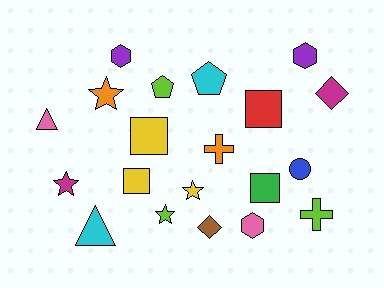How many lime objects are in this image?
There are 3 lime objects.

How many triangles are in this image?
There are 2 triangles.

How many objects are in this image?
There are 20 objects.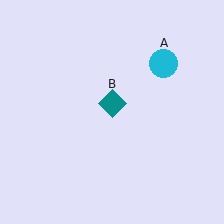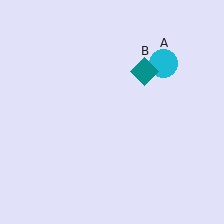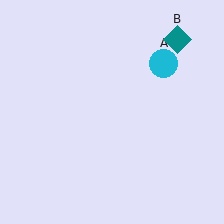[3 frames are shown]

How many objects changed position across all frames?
1 object changed position: teal diamond (object B).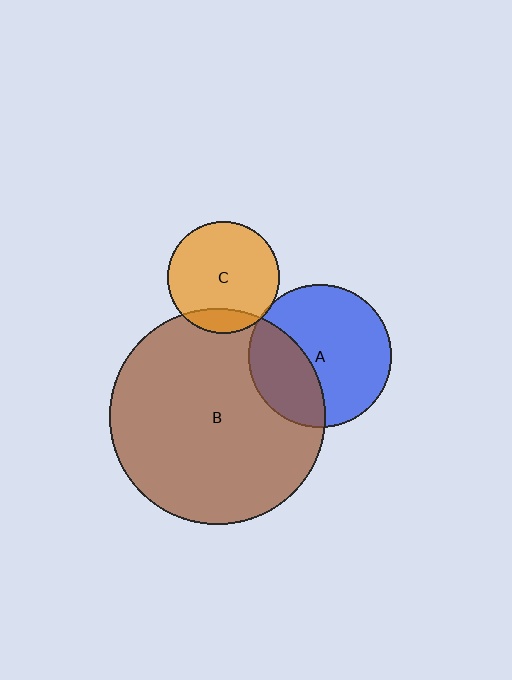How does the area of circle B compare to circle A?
Approximately 2.3 times.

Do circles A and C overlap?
Yes.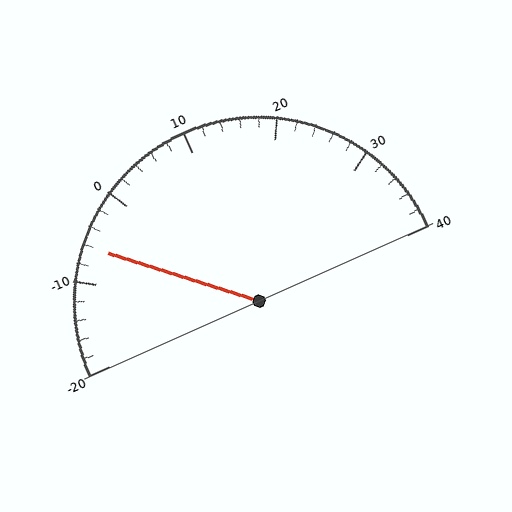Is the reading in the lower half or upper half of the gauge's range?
The reading is in the lower half of the range (-20 to 40).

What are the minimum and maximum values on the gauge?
The gauge ranges from -20 to 40.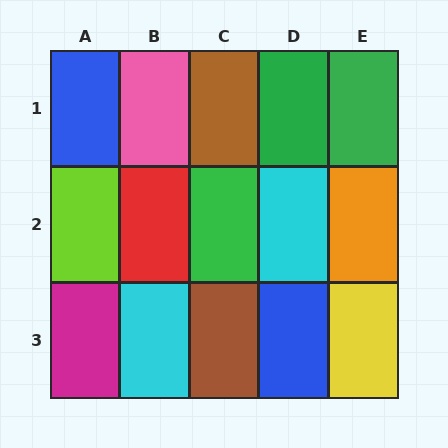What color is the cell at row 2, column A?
Lime.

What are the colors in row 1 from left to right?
Blue, pink, brown, green, green.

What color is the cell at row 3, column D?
Blue.